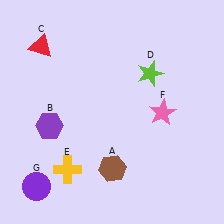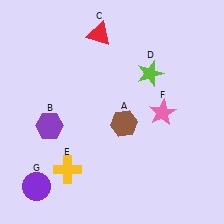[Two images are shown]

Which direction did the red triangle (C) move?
The red triangle (C) moved right.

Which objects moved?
The objects that moved are: the brown hexagon (A), the red triangle (C).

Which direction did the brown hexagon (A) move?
The brown hexagon (A) moved up.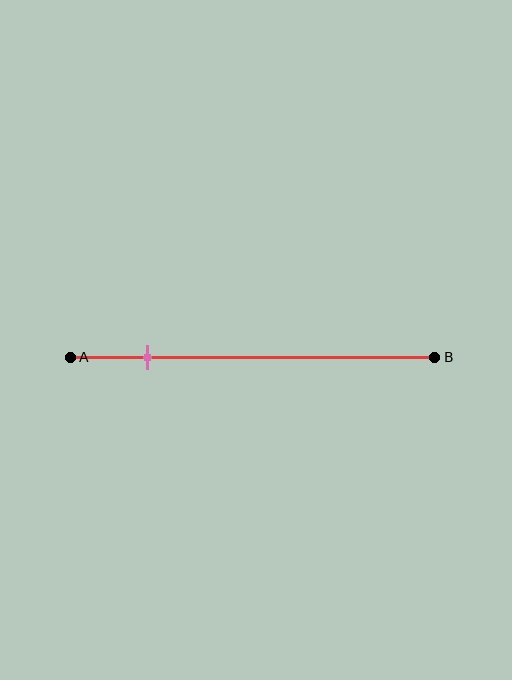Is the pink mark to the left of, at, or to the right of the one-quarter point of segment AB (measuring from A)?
The pink mark is to the left of the one-quarter point of segment AB.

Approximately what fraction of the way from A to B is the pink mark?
The pink mark is approximately 20% of the way from A to B.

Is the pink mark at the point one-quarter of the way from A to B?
No, the mark is at about 20% from A, not at the 25% one-quarter point.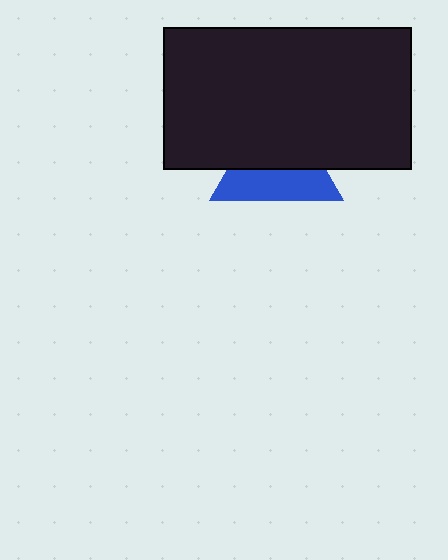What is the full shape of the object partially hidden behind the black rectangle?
The partially hidden object is a blue triangle.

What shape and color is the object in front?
The object in front is a black rectangle.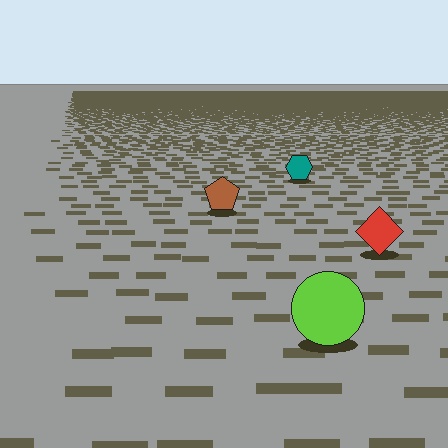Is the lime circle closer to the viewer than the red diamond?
Yes. The lime circle is closer — you can tell from the texture gradient: the ground texture is coarser near it.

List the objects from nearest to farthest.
From nearest to farthest: the lime circle, the red diamond, the brown pentagon, the teal hexagon.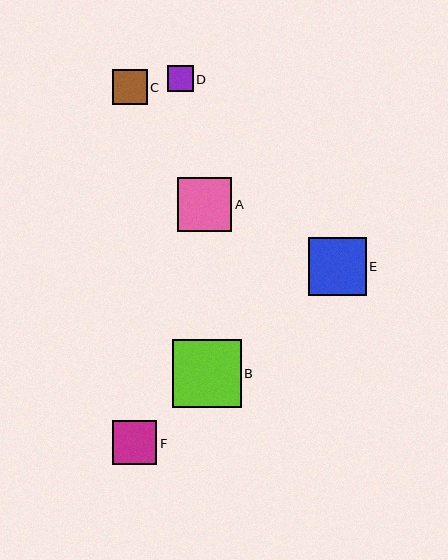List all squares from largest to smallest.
From largest to smallest: B, E, A, F, C, D.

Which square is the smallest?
Square D is the smallest with a size of approximately 26 pixels.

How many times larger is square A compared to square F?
Square A is approximately 1.2 times the size of square F.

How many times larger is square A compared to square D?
Square A is approximately 2.1 times the size of square D.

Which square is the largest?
Square B is the largest with a size of approximately 69 pixels.